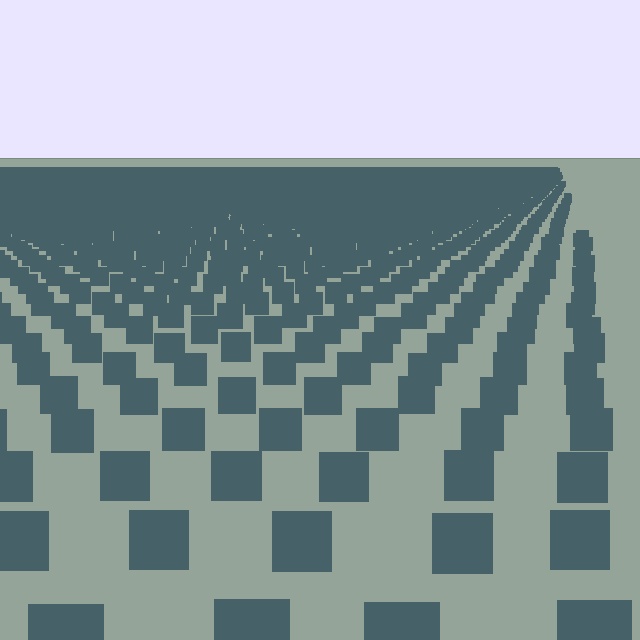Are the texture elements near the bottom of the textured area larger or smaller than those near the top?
Larger. Near the bottom, elements are closer to the viewer and appear at a bigger on-screen size.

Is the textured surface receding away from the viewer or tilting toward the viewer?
The surface is receding away from the viewer. Texture elements get smaller and denser toward the top.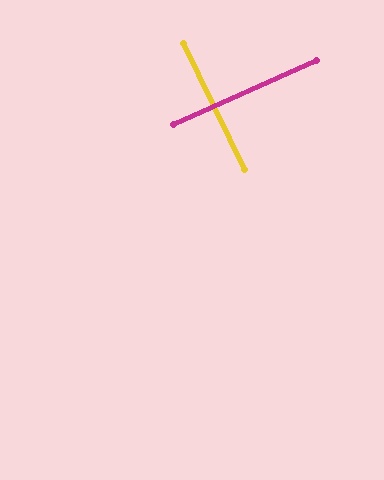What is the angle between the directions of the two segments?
Approximately 89 degrees.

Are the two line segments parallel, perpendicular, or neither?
Perpendicular — they meet at approximately 89°.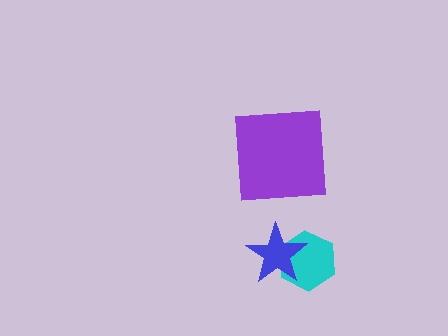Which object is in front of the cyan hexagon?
The blue star is in front of the cyan hexagon.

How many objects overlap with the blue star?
1 object overlaps with the blue star.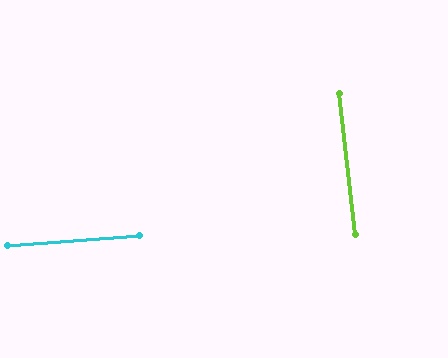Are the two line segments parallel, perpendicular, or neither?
Perpendicular — they meet at approximately 88°.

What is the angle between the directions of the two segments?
Approximately 88 degrees.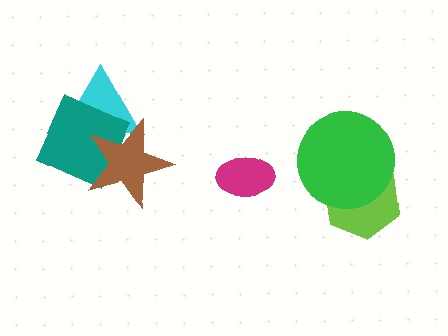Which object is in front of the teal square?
The brown star is in front of the teal square.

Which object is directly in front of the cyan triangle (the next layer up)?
The teal square is directly in front of the cyan triangle.